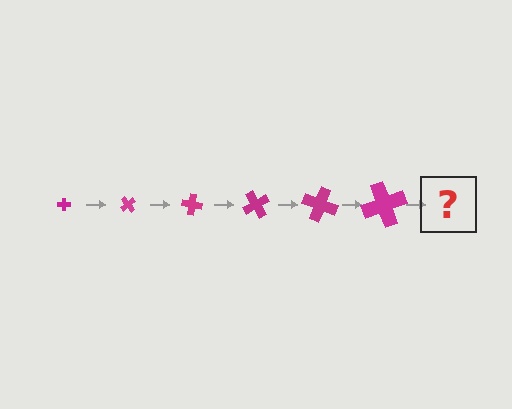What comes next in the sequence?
The next element should be a cross, larger than the previous one and rotated 300 degrees from the start.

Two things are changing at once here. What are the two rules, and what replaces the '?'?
The two rules are that the cross grows larger each step and it rotates 50 degrees each step. The '?' should be a cross, larger than the previous one and rotated 300 degrees from the start.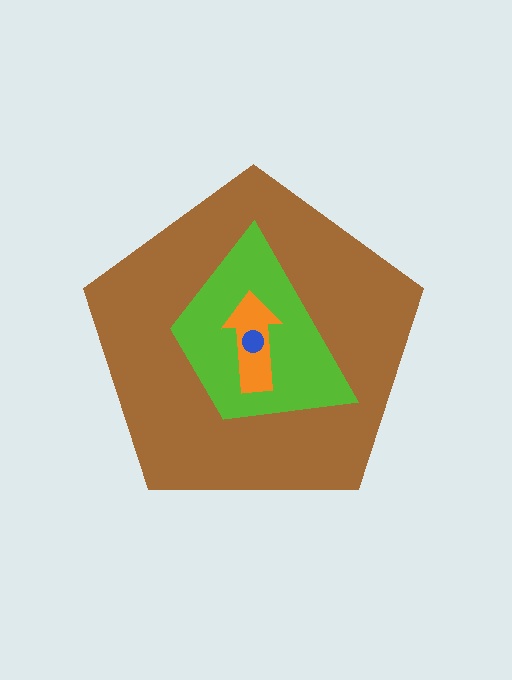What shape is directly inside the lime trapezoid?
The orange arrow.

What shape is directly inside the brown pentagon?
The lime trapezoid.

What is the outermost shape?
The brown pentagon.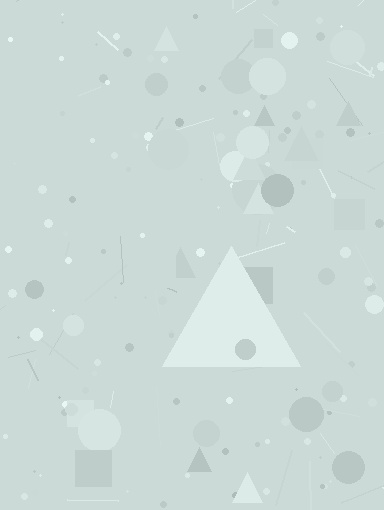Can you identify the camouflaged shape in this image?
The camouflaged shape is a triangle.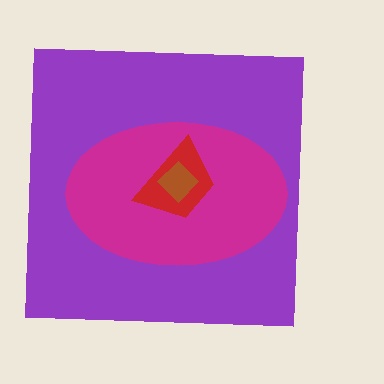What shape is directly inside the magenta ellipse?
The red trapezoid.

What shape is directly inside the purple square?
The magenta ellipse.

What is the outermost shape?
The purple square.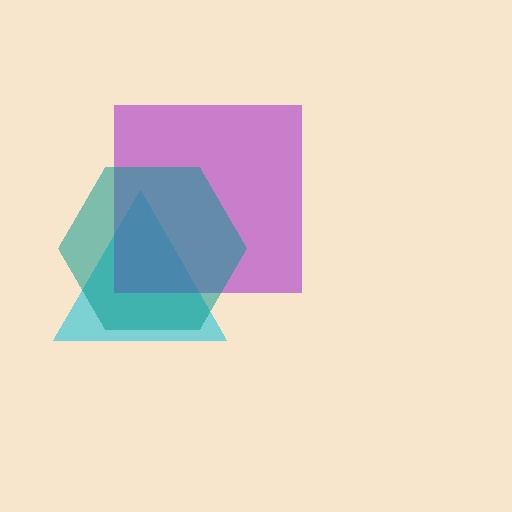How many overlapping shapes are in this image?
There are 3 overlapping shapes in the image.